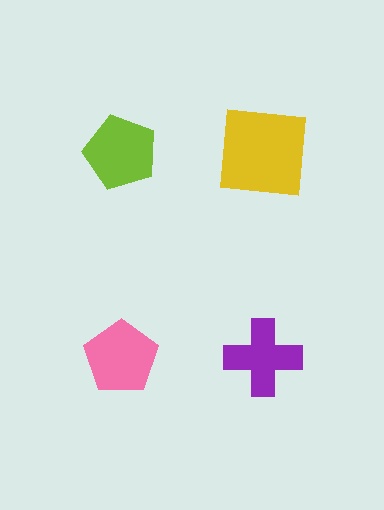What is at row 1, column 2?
A yellow square.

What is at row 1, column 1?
A lime pentagon.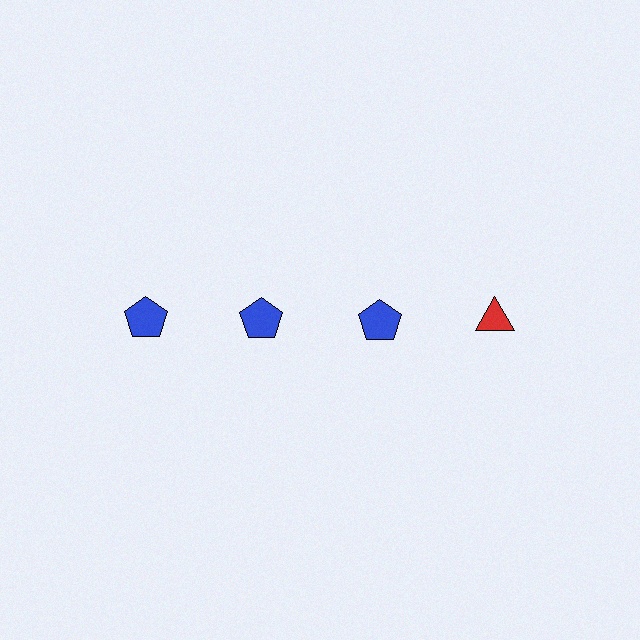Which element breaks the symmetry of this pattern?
The red triangle in the top row, second from right column breaks the symmetry. All other shapes are blue pentagons.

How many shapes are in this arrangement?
There are 4 shapes arranged in a grid pattern.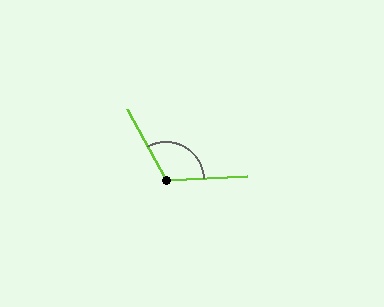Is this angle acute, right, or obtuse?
It is obtuse.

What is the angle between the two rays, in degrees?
Approximately 116 degrees.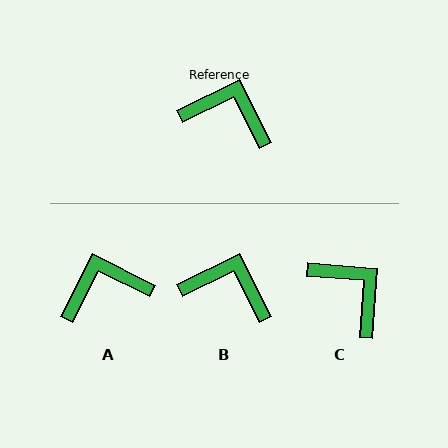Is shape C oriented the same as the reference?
No, it is off by about 31 degrees.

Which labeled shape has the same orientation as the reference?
B.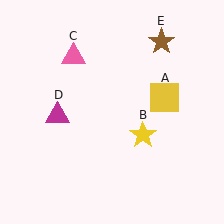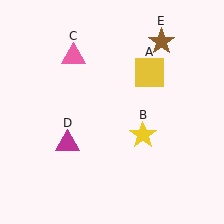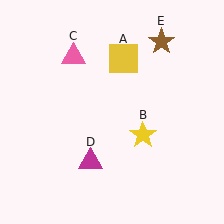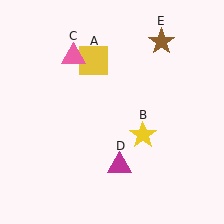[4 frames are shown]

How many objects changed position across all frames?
2 objects changed position: yellow square (object A), magenta triangle (object D).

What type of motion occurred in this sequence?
The yellow square (object A), magenta triangle (object D) rotated counterclockwise around the center of the scene.